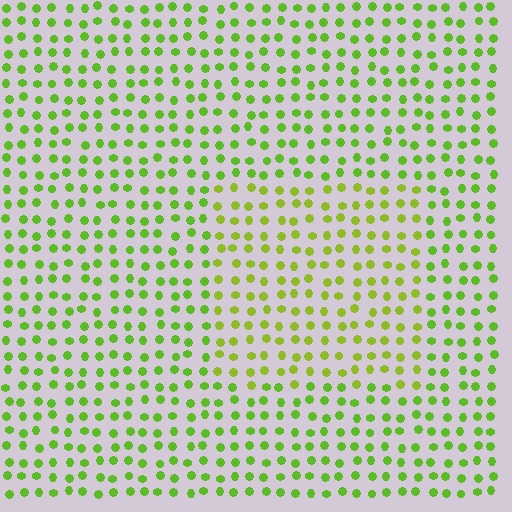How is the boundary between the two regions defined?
The boundary is defined purely by a slight shift in hue (about 20 degrees). Spacing, size, and orientation are identical on both sides.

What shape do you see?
I see a rectangle.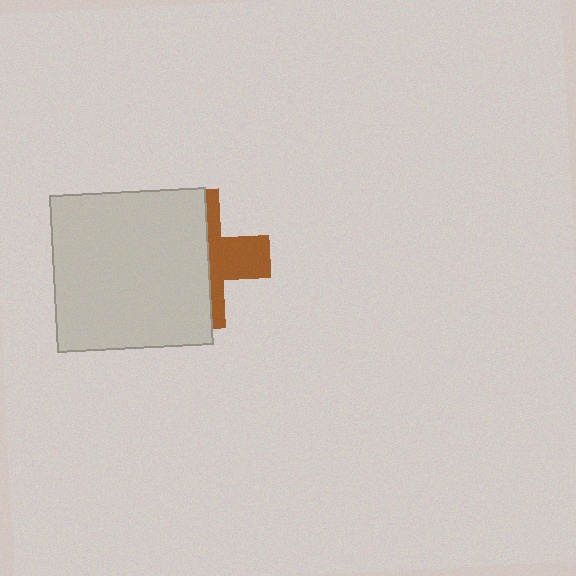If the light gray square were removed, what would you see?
You would see the complete brown cross.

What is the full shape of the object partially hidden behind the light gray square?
The partially hidden object is a brown cross.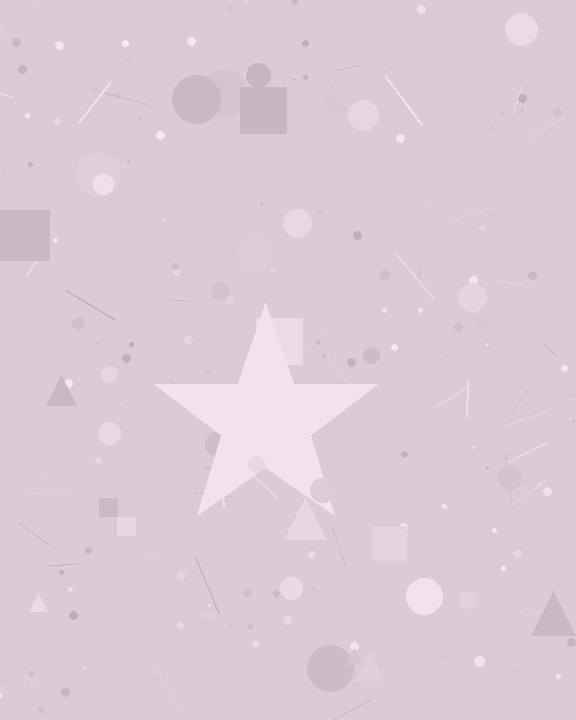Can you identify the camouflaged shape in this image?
The camouflaged shape is a star.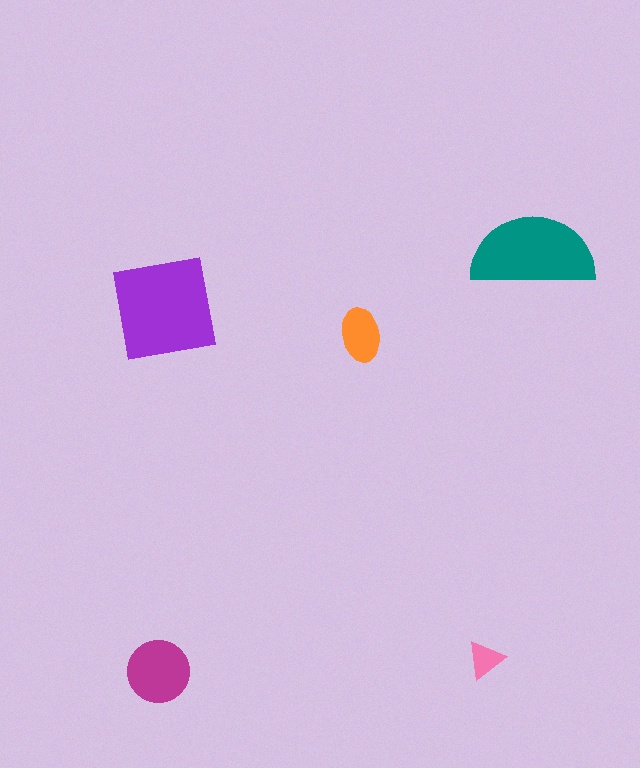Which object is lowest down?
The magenta circle is bottommost.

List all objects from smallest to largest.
The pink triangle, the orange ellipse, the magenta circle, the teal semicircle, the purple square.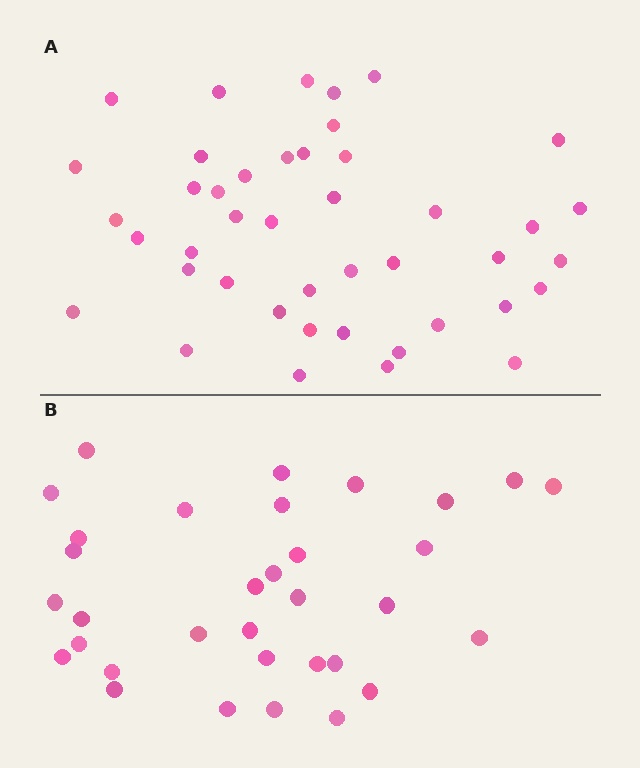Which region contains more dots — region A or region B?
Region A (the top region) has more dots.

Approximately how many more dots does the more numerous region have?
Region A has roughly 10 or so more dots than region B.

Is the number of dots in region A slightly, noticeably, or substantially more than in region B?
Region A has noticeably more, but not dramatically so. The ratio is roughly 1.3 to 1.